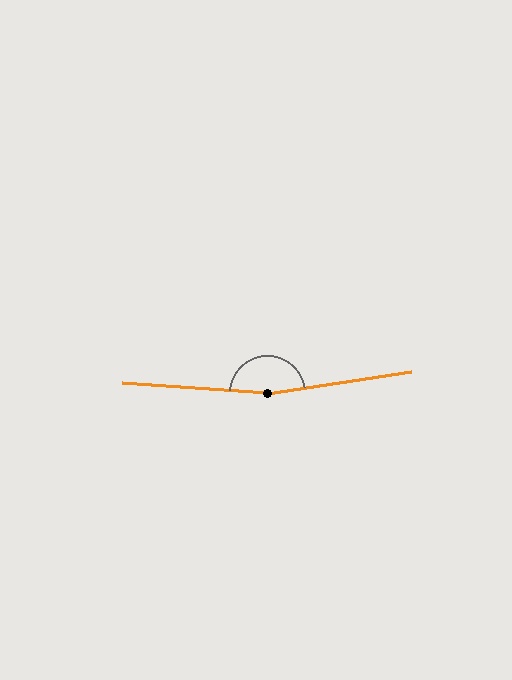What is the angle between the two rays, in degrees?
Approximately 167 degrees.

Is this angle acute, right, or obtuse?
It is obtuse.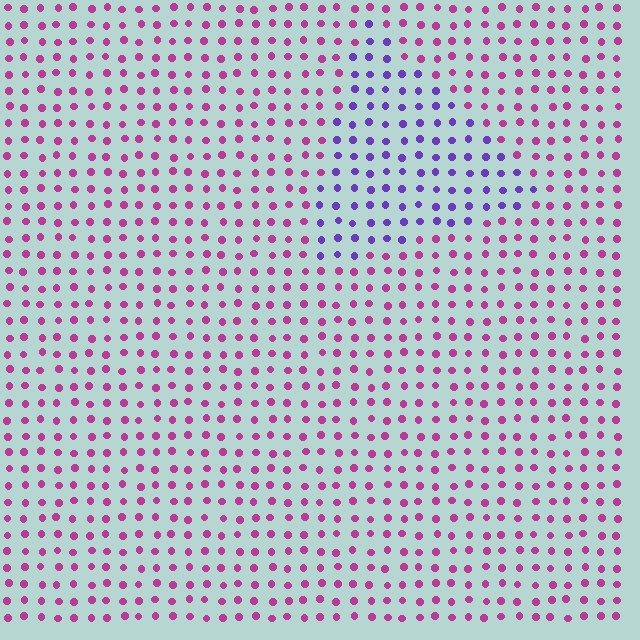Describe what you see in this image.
The image is filled with small magenta elements in a uniform arrangement. A triangle-shaped region is visible where the elements are tinted to a slightly different hue, forming a subtle color boundary.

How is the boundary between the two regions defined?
The boundary is defined purely by a slight shift in hue (about 54 degrees). Spacing, size, and orientation are identical on both sides.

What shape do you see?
I see a triangle.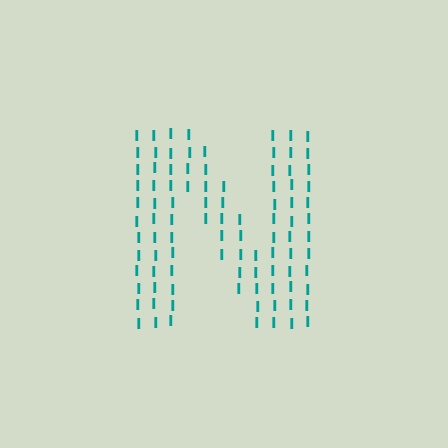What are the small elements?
The small elements are letter I's.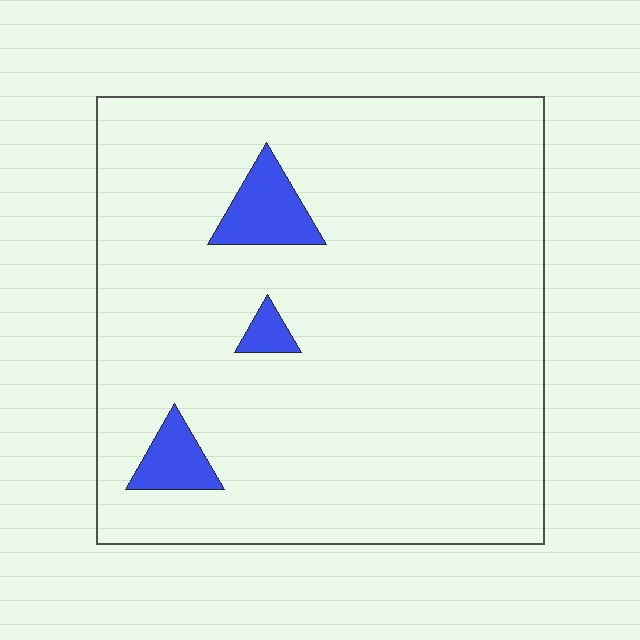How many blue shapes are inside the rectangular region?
3.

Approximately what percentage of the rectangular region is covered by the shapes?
Approximately 5%.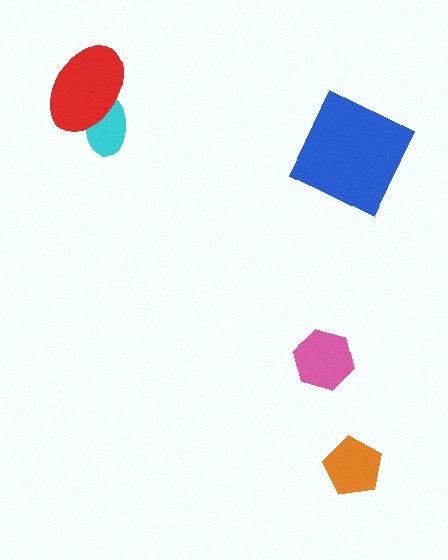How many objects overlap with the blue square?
0 objects overlap with the blue square.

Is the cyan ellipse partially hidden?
Yes, it is partially covered by another shape.